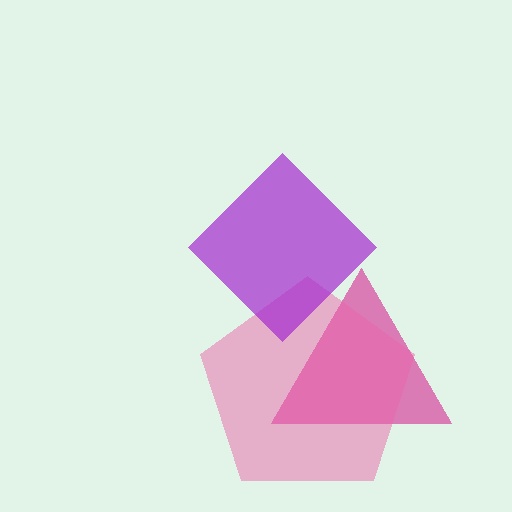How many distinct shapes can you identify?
There are 3 distinct shapes: a magenta triangle, a pink pentagon, a purple diamond.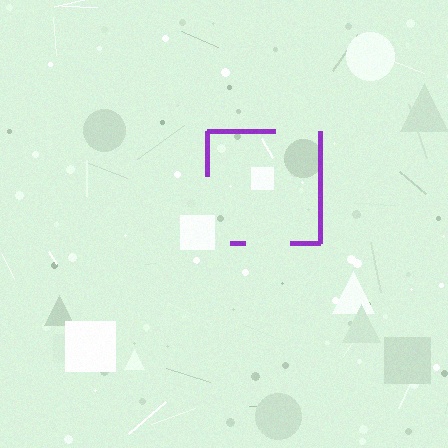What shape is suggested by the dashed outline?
The dashed outline suggests a square.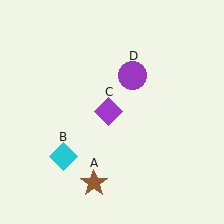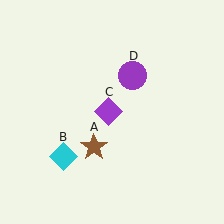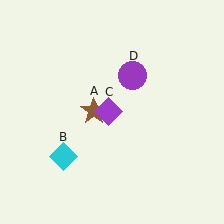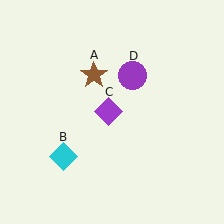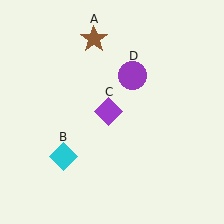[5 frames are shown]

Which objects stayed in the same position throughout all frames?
Cyan diamond (object B) and purple diamond (object C) and purple circle (object D) remained stationary.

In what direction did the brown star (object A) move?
The brown star (object A) moved up.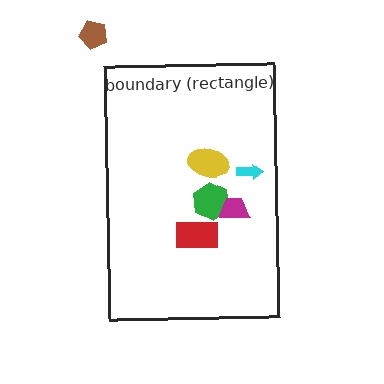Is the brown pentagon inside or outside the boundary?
Outside.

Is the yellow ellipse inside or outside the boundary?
Inside.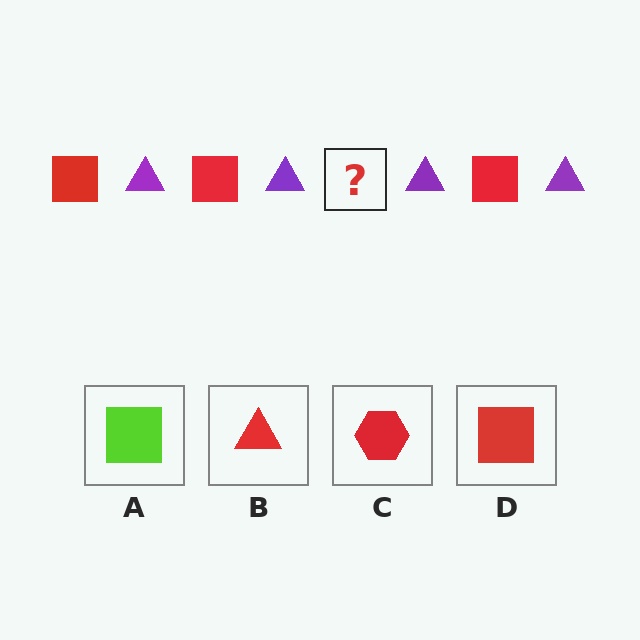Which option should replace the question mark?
Option D.